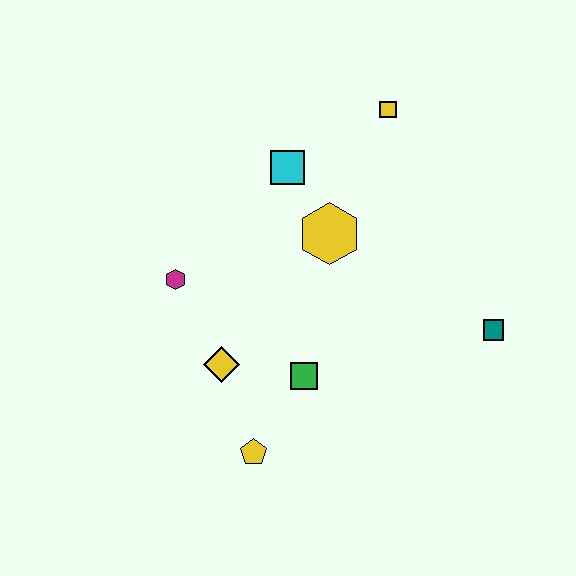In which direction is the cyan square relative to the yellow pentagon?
The cyan square is above the yellow pentagon.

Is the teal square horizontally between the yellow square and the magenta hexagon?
No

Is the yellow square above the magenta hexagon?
Yes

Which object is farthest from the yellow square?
The yellow pentagon is farthest from the yellow square.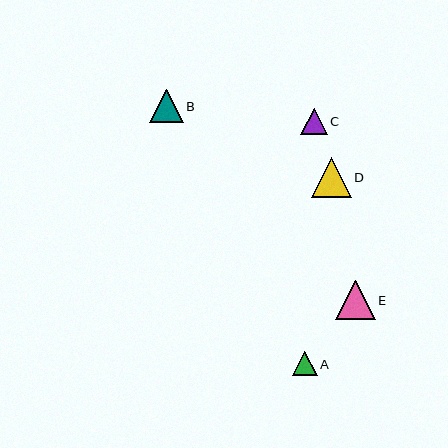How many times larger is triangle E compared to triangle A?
Triangle E is approximately 1.6 times the size of triangle A.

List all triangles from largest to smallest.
From largest to smallest: D, E, B, C, A.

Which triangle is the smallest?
Triangle A is the smallest with a size of approximately 24 pixels.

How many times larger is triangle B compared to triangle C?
Triangle B is approximately 1.3 times the size of triangle C.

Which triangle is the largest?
Triangle D is the largest with a size of approximately 40 pixels.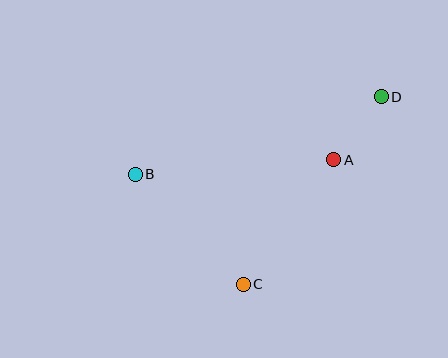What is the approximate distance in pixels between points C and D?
The distance between C and D is approximately 233 pixels.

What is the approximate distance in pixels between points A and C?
The distance between A and C is approximately 154 pixels.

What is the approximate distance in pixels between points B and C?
The distance between B and C is approximately 154 pixels.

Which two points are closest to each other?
Points A and D are closest to each other.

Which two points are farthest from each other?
Points B and D are farthest from each other.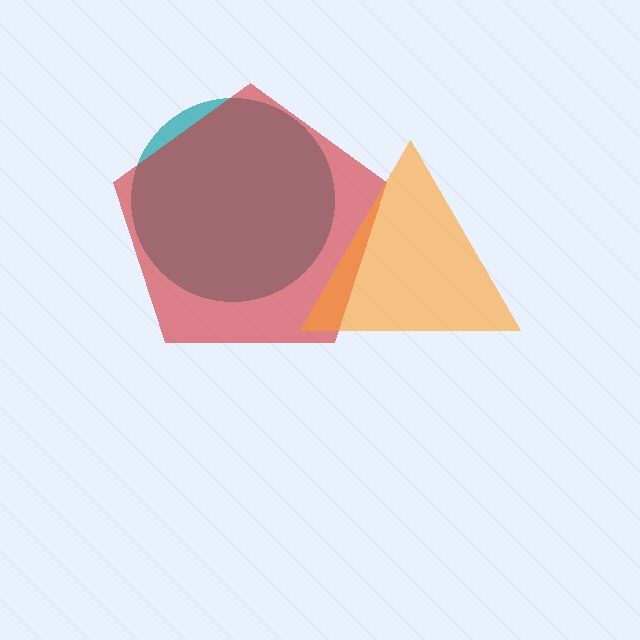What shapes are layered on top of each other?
The layered shapes are: a teal circle, a red pentagon, an orange triangle.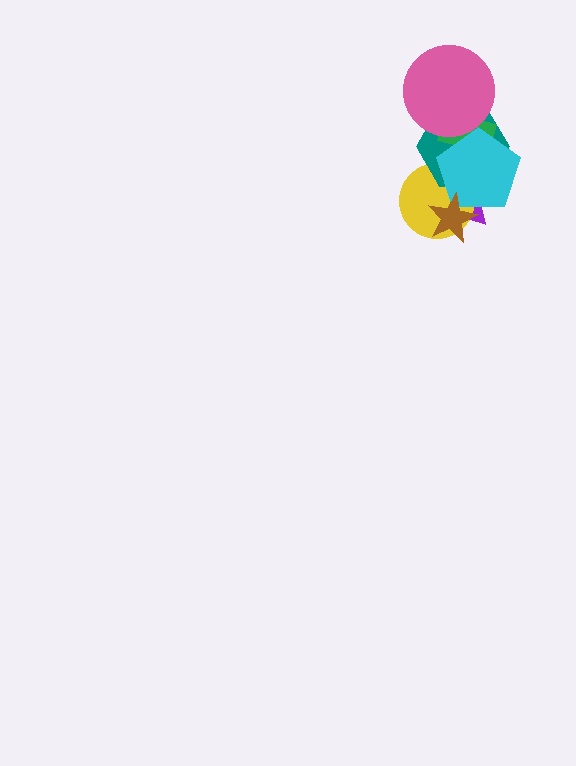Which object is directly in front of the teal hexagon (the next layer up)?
The green rectangle is directly in front of the teal hexagon.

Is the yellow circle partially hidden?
Yes, it is partially covered by another shape.